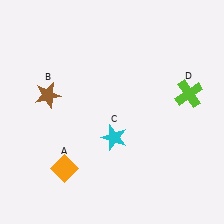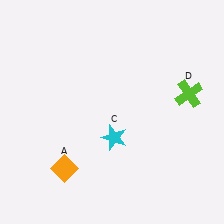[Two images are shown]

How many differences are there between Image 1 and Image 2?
There is 1 difference between the two images.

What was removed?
The brown star (B) was removed in Image 2.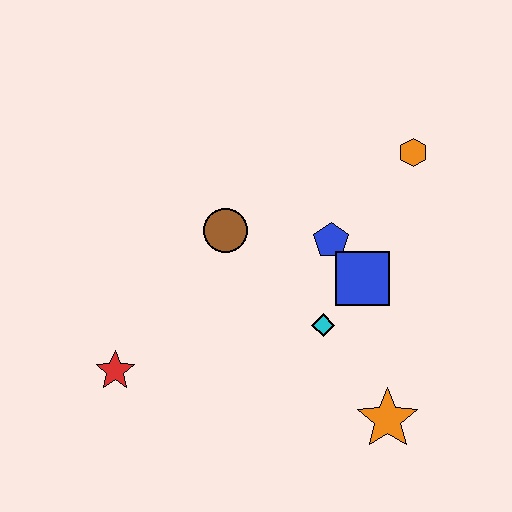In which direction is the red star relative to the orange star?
The red star is to the left of the orange star.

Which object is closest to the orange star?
The cyan diamond is closest to the orange star.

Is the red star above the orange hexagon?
No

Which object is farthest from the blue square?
The red star is farthest from the blue square.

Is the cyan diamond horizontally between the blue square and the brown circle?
Yes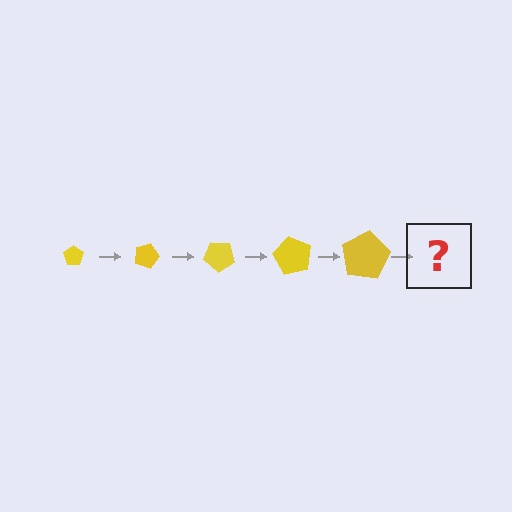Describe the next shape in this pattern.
It should be a pentagon, larger than the previous one and rotated 100 degrees from the start.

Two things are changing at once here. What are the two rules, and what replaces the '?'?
The two rules are that the pentagon grows larger each step and it rotates 20 degrees each step. The '?' should be a pentagon, larger than the previous one and rotated 100 degrees from the start.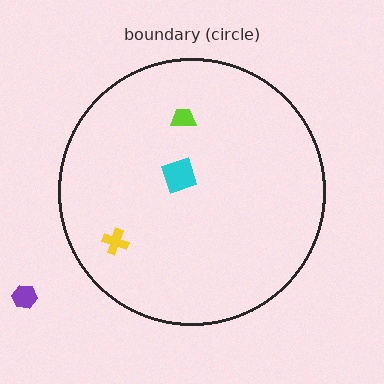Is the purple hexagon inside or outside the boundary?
Outside.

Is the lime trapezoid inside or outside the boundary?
Inside.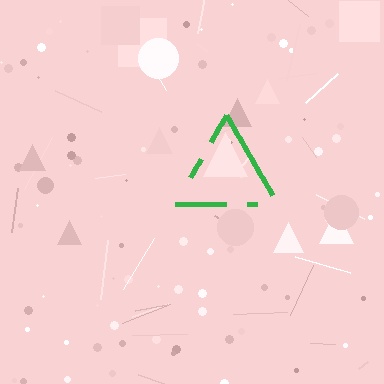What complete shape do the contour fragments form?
The contour fragments form a triangle.